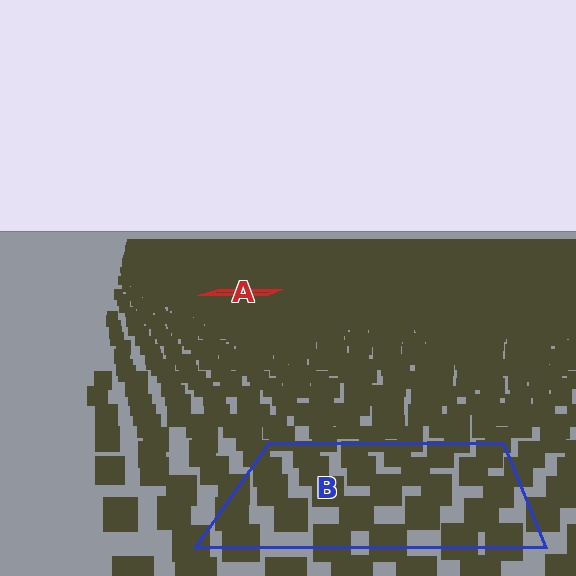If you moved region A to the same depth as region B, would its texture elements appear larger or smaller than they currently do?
They would appear larger. At a closer depth, the same texture elements are projected at a bigger on-screen size.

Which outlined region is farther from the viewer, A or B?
Region A is farther from the viewer — the texture elements inside it appear smaller and more densely packed.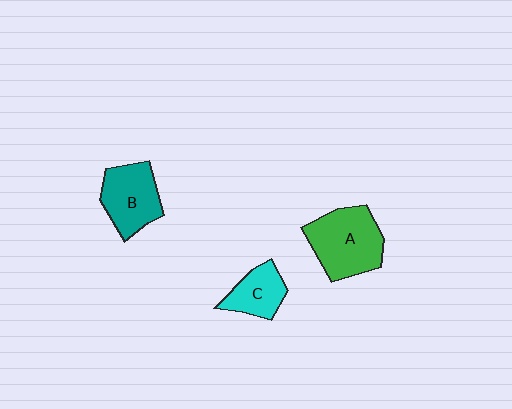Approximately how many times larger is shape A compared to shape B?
Approximately 1.3 times.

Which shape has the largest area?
Shape A (green).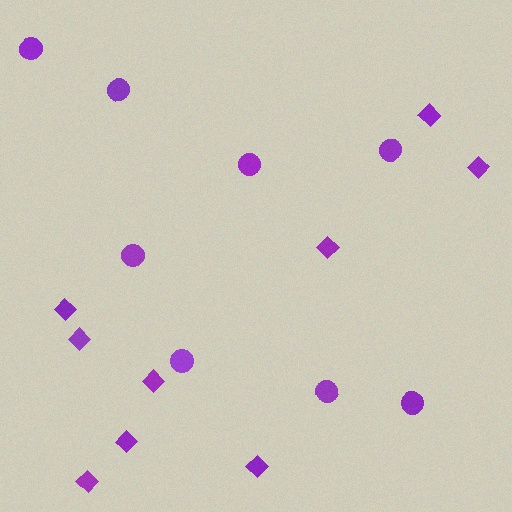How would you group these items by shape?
There are 2 groups: one group of diamonds (9) and one group of circles (8).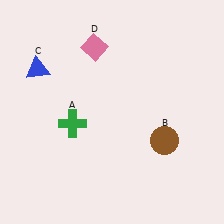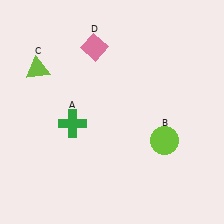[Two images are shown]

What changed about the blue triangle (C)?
In Image 1, C is blue. In Image 2, it changed to lime.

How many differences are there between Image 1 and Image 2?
There are 2 differences between the two images.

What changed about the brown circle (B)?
In Image 1, B is brown. In Image 2, it changed to lime.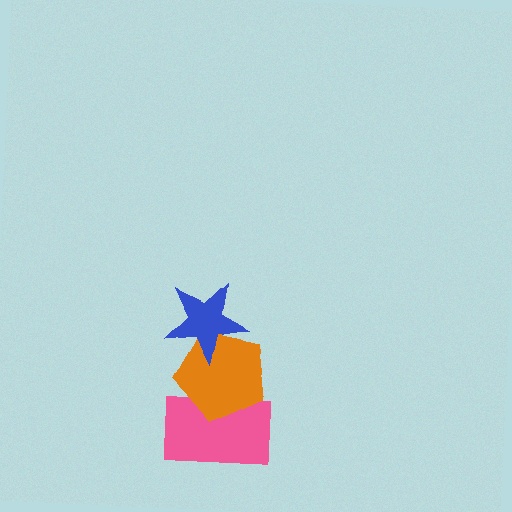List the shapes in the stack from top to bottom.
From top to bottom: the blue star, the orange pentagon, the pink rectangle.